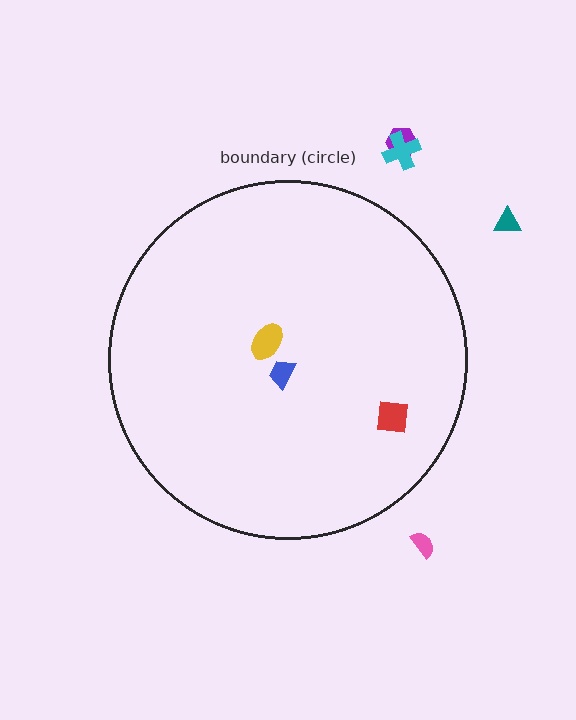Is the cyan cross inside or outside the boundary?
Outside.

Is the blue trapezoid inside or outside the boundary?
Inside.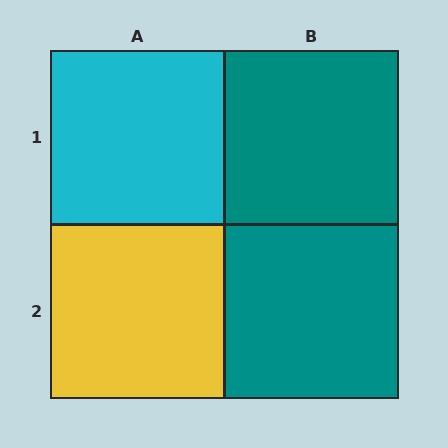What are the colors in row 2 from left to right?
Yellow, teal.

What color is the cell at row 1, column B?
Teal.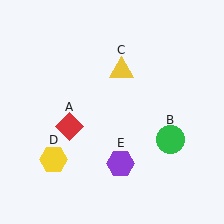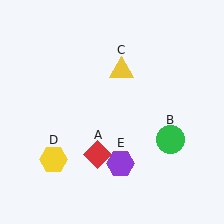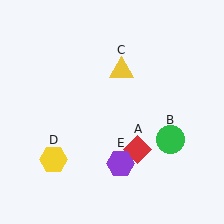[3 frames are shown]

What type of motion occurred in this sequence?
The red diamond (object A) rotated counterclockwise around the center of the scene.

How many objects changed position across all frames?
1 object changed position: red diamond (object A).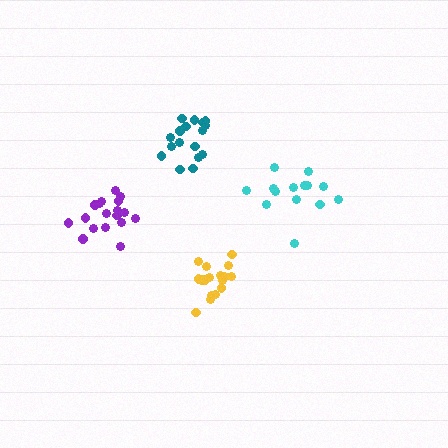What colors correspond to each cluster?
The clusters are colored: cyan, yellow, teal, purple.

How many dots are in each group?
Group 1: 14 dots, Group 2: 17 dots, Group 3: 17 dots, Group 4: 18 dots (66 total).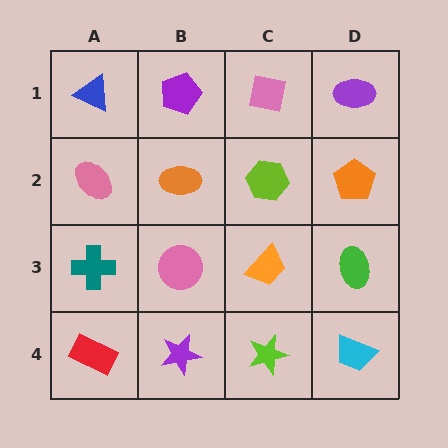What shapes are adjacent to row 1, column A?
A pink ellipse (row 2, column A), a purple pentagon (row 1, column B).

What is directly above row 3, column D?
An orange pentagon.